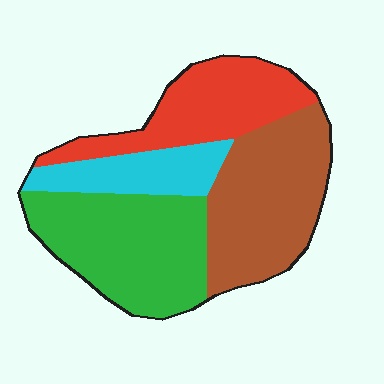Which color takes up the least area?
Cyan, at roughly 15%.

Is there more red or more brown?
Brown.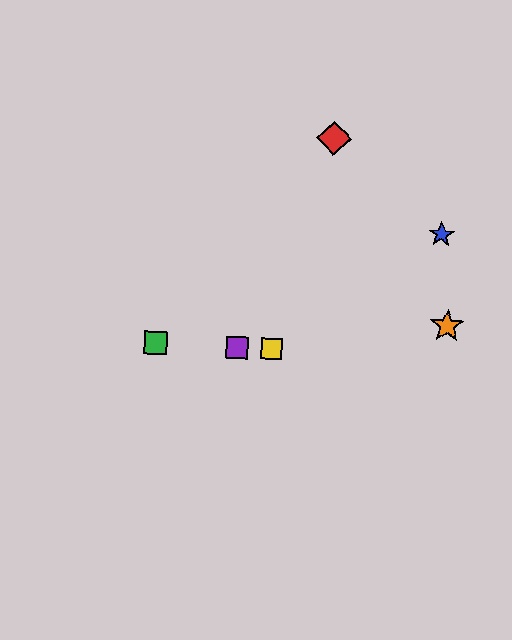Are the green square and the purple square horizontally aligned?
Yes, both are at y≈343.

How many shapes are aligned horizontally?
3 shapes (the green square, the yellow square, the purple square) are aligned horizontally.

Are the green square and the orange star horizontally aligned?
No, the green square is at y≈343 and the orange star is at y≈326.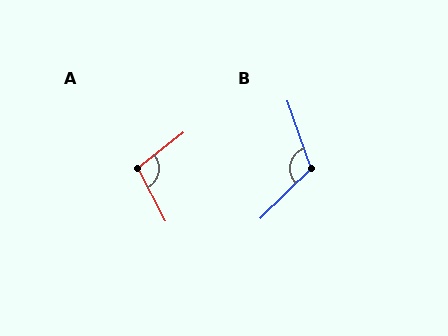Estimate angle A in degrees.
Approximately 101 degrees.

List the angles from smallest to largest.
A (101°), B (115°).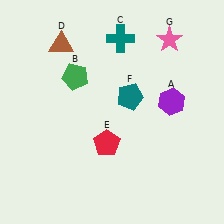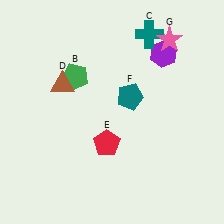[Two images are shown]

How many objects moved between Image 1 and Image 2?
3 objects moved between the two images.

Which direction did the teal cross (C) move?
The teal cross (C) moved right.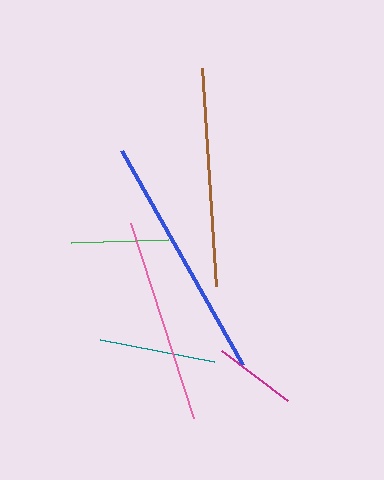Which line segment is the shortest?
The magenta line is the shortest at approximately 83 pixels.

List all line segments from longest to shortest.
From longest to shortest: blue, brown, pink, teal, green, magenta.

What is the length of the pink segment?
The pink segment is approximately 205 pixels long.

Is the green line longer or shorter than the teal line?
The teal line is longer than the green line.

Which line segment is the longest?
The blue line is the longest at approximately 245 pixels.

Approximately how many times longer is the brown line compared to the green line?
The brown line is approximately 2.3 times the length of the green line.